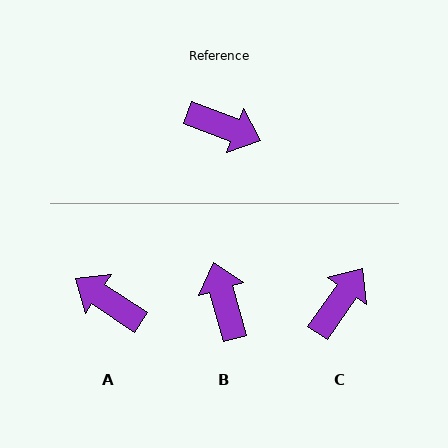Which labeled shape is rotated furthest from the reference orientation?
A, about 167 degrees away.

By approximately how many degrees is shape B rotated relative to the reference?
Approximately 127 degrees counter-clockwise.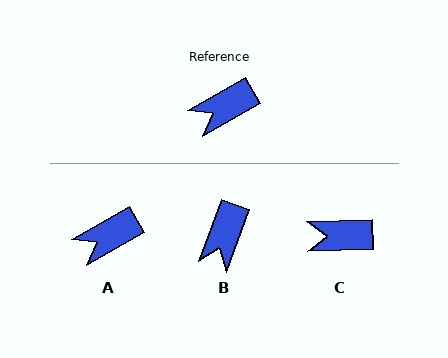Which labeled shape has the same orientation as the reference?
A.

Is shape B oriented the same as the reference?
No, it is off by about 40 degrees.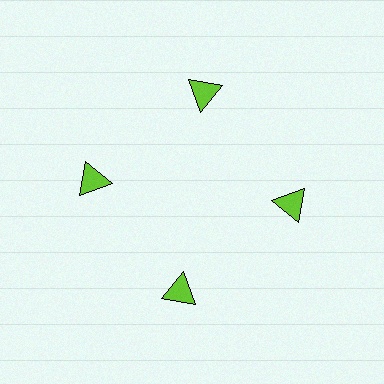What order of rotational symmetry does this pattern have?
This pattern has 4-fold rotational symmetry.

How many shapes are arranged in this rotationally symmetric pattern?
There are 4 shapes, arranged in 4 groups of 1.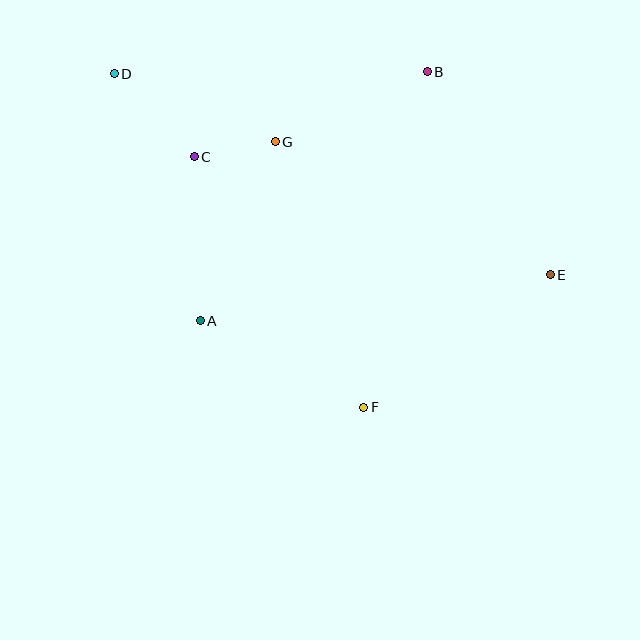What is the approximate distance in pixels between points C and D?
The distance between C and D is approximately 115 pixels.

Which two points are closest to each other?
Points C and G are closest to each other.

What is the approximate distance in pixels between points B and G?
The distance between B and G is approximately 167 pixels.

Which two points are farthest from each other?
Points D and E are farthest from each other.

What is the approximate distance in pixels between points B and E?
The distance between B and E is approximately 237 pixels.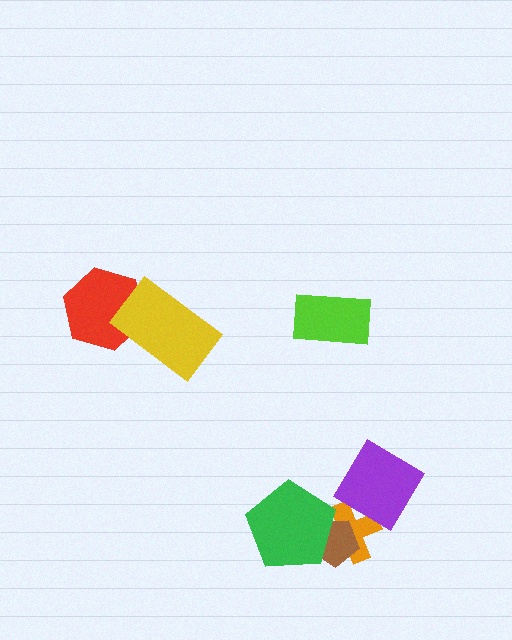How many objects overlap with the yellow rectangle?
1 object overlaps with the yellow rectangle.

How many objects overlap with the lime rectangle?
0 objects overlap with the lime rectangle.